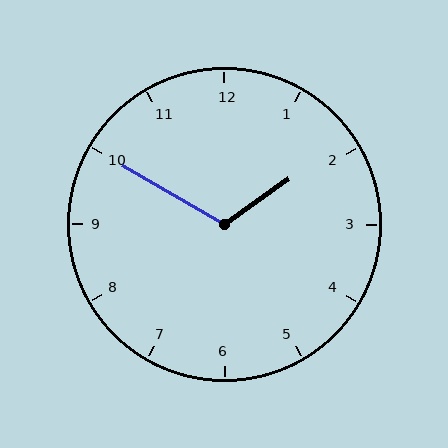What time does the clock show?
1:50.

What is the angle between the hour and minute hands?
Approximately 115 degrees.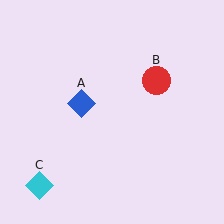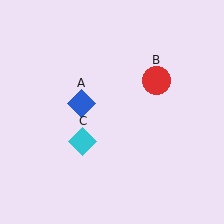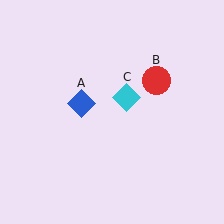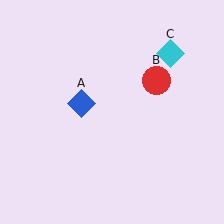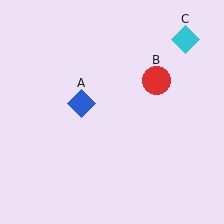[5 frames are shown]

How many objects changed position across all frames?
1 object changed position: cyan diamond (object C).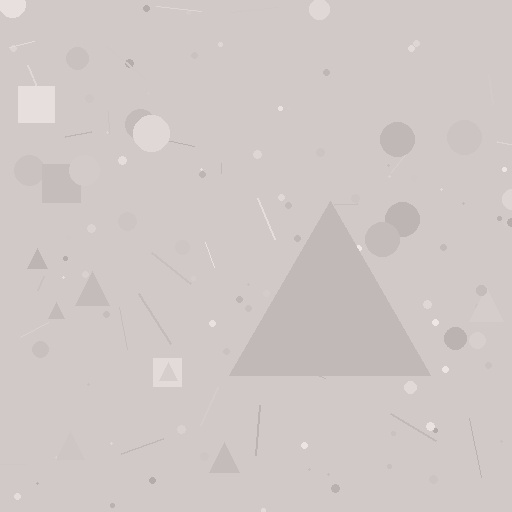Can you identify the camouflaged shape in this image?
The camouflaged shape is a triangle.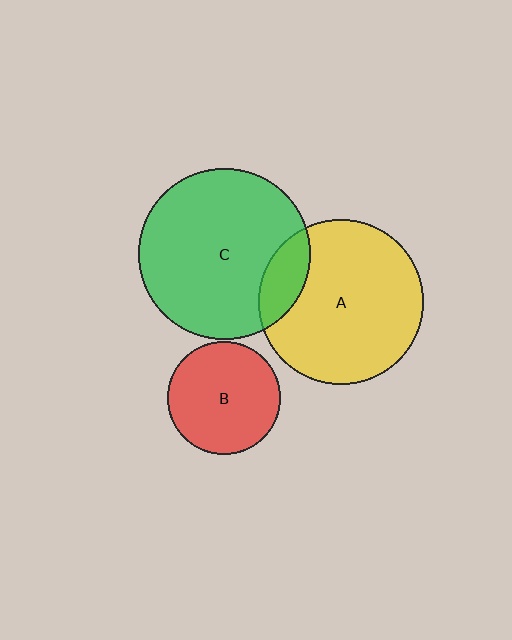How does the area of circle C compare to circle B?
Approximately 2.3 times.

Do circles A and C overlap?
Yes.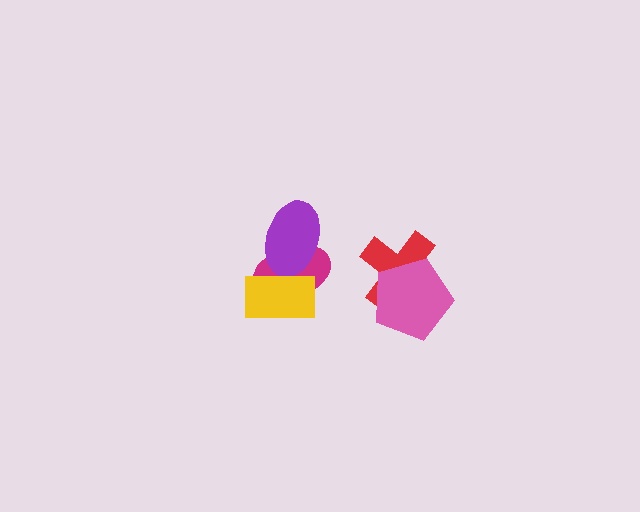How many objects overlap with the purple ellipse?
2 objects overlap with the purple ellipse.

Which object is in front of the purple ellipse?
The yellow rectangle is in front of the purple ellipse.